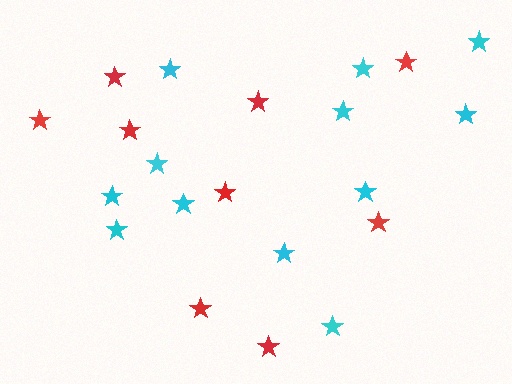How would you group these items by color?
There are 2 groups: one group of red stars (9) and one group of cyan stars (12).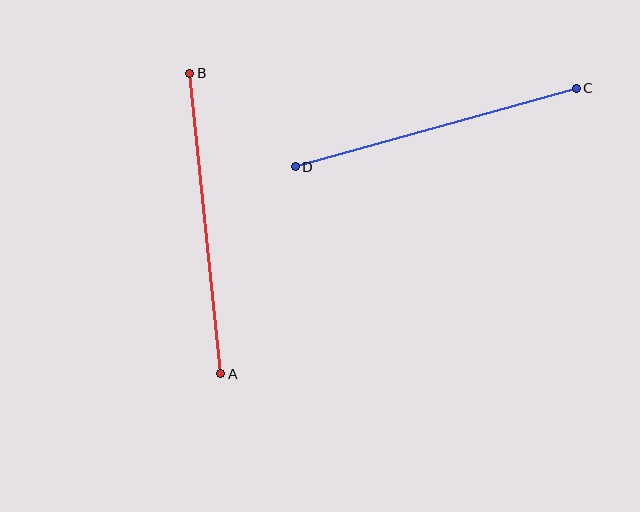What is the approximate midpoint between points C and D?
The midpoint is at approximately (436, 127) pixels.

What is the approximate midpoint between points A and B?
The midpoint is at approximately (205, 223) pixels.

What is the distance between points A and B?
The distance is approximately 302 pixels.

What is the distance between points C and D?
The distance is approximately 292 pixels.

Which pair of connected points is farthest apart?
Points A and B are farthest apart.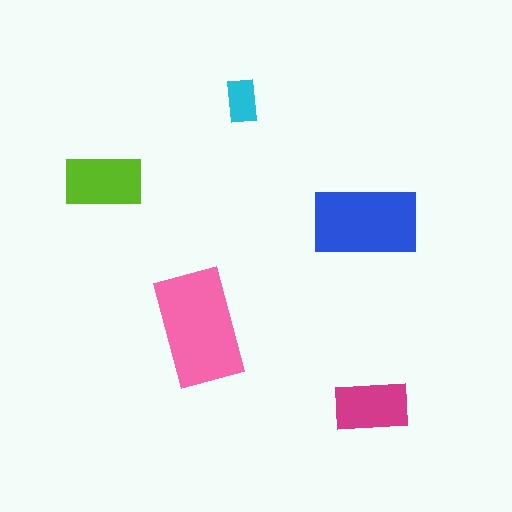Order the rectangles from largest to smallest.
the pink one, the blue one, the lime one, the magenta one, the cyan one.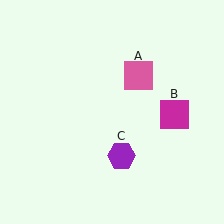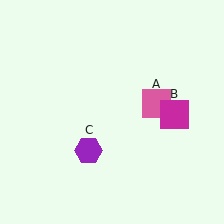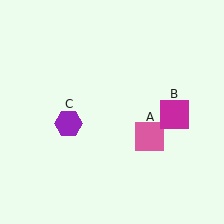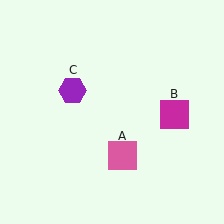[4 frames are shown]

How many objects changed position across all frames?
2 objects changed position: pink square (object A), purple hexagon (object C).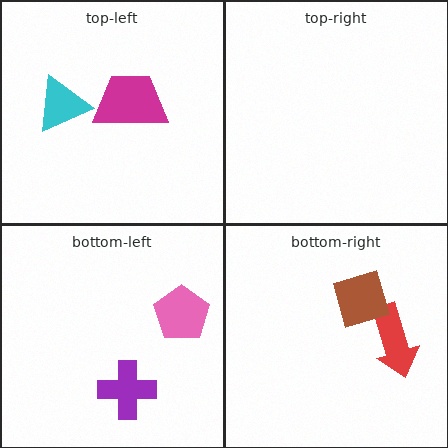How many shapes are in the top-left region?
2.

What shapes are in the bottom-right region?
The red arrow, the brown diamond.